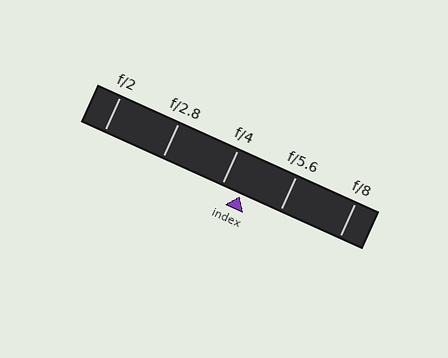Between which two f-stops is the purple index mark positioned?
The index mark is between f/4 and f/5.6.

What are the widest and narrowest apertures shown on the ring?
The widest aperture shown is f/2 and the narrowest is f/8.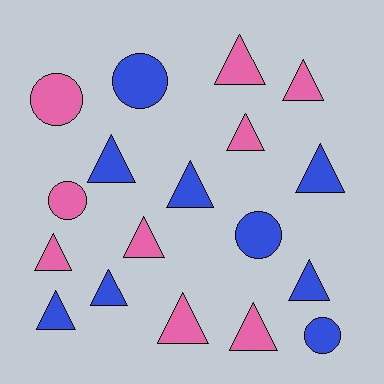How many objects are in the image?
There are 18 objects.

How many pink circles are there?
There are 2 pink circles.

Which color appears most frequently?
Blue, with 9 objects.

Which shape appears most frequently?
Triangle, with 13 objects.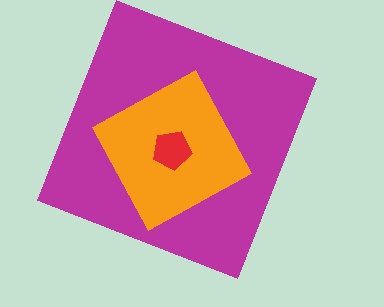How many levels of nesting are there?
3.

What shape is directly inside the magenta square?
The orange diamond.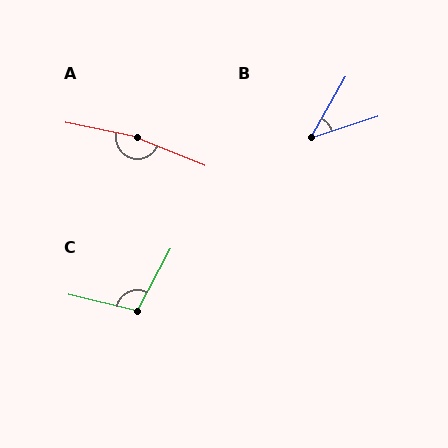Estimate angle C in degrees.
Approximately 105 degrees.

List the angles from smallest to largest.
B (42°), C (105°), A (169°).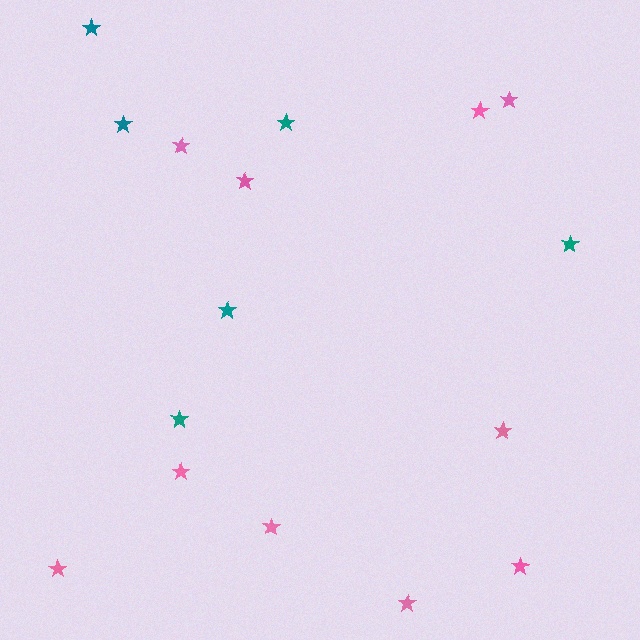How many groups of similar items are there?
There are 2 groups: one group of pink stars (10) and one group of teal stars (6).